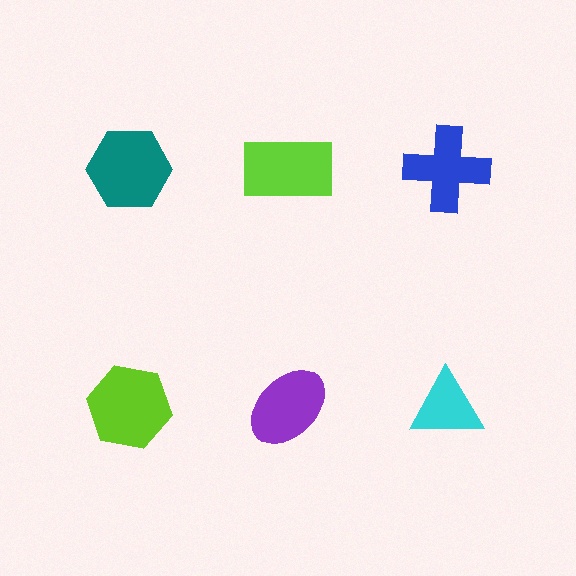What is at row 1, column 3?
A blue cross.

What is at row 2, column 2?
A purple ellipse.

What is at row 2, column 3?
A cyan triangle.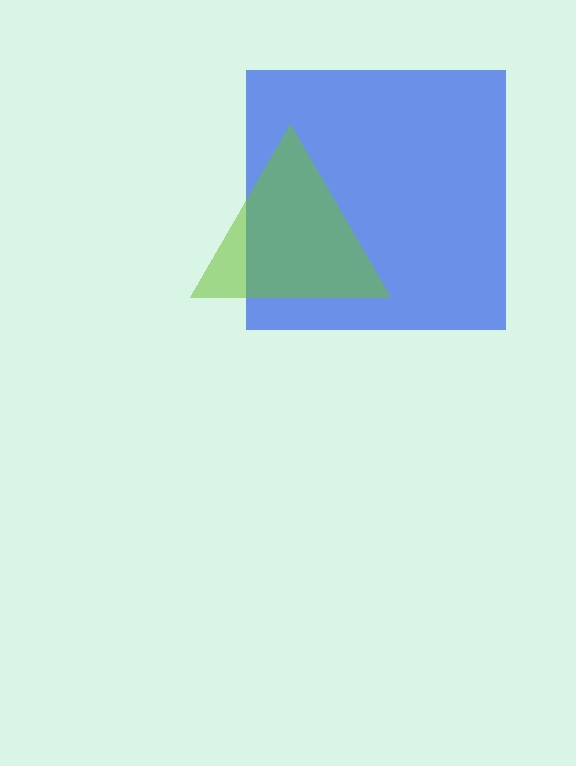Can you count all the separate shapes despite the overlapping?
Yes, there are 2 separate shapes.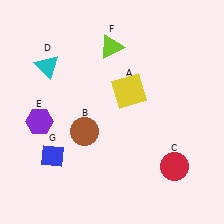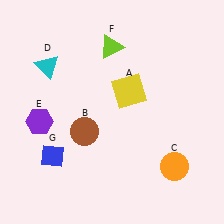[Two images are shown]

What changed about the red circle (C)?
In Image 1, C is red. In Image 2, it changed to orange.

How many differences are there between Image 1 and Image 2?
There is 1 difference between the two images.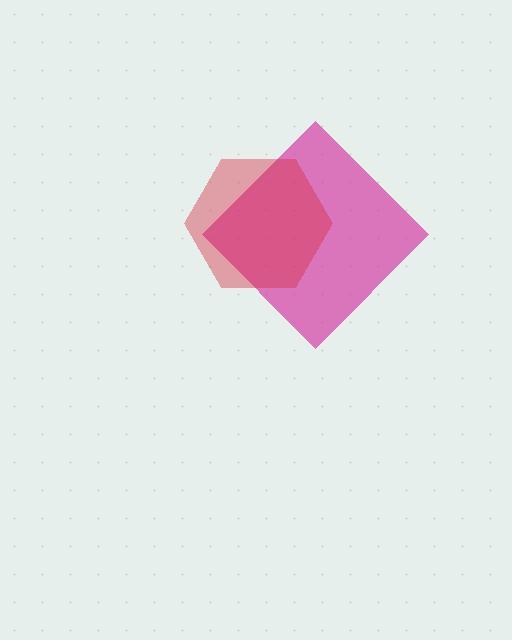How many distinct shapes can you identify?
There are 2 distinct shapes: a magenta diamond, a red hexagon.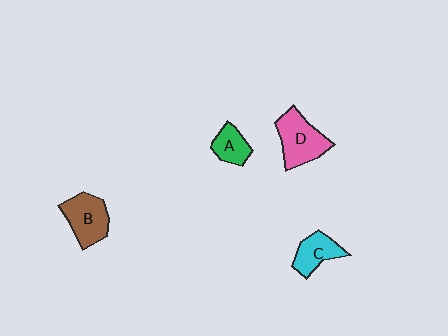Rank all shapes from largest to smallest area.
From largest to smallest: D (pink), B (brown), C (cyan), A (green).